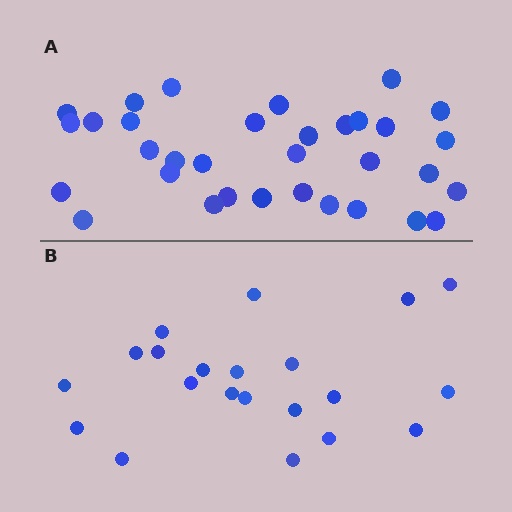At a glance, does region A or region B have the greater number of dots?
Region A (the top region) has more dots.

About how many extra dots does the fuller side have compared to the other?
Region A has roughly 12 or so more dots than region B.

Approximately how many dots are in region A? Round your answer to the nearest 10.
About 30 dots. (The exact count is 33, which rounds to 30.)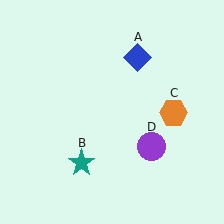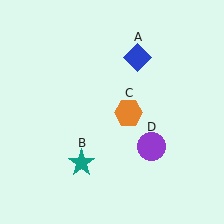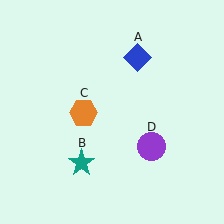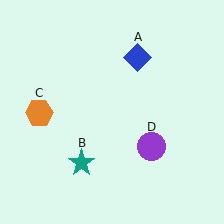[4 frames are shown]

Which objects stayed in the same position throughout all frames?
Blue diamond (object A) and teal star (object B) and purple circle (object D) remained stationary.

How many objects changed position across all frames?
1 object changed position: orange hexagon (object C).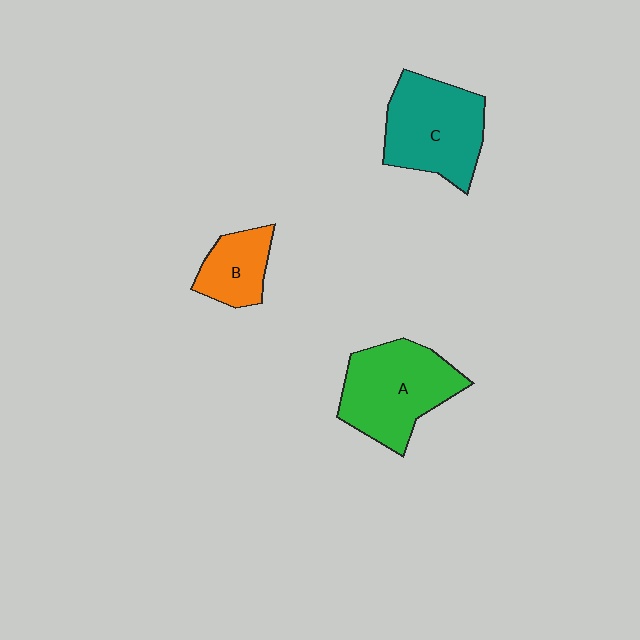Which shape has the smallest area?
Shape B (orange).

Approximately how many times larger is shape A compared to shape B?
Approximately 2.0 times.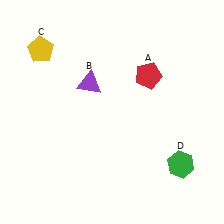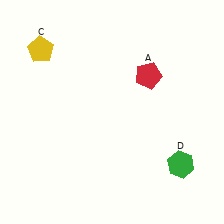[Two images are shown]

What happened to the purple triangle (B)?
The purple triangle (B) was removed in Image 2. It was in the top-left area of Image 1.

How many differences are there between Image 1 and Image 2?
There is 1 difference between the two images.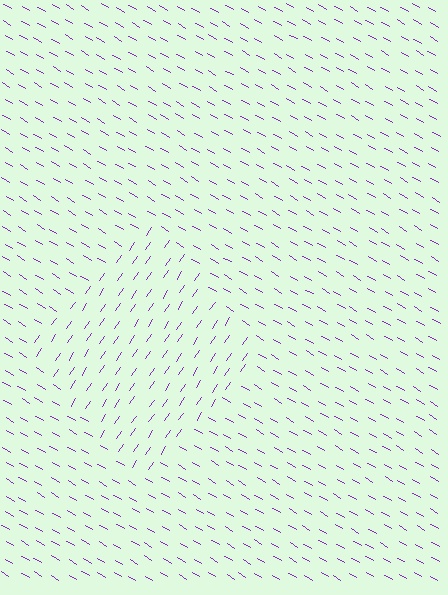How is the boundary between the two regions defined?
The boundary is defined purely by a change in line orientation (approximately 86 degrees difference). All lines are the same color and thickness.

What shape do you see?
I see a diamond.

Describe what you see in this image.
The image is filled with small purple line segments. A diamond region in the image has lines oriented differently from the surrounding lines, creating a visible texture boundary.